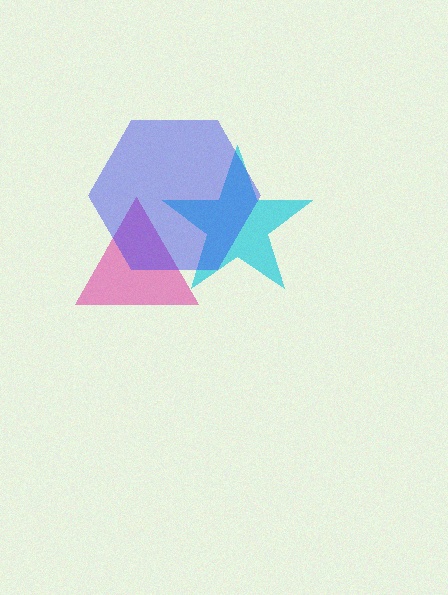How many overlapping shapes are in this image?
There are 3 overlapping shapes in the image.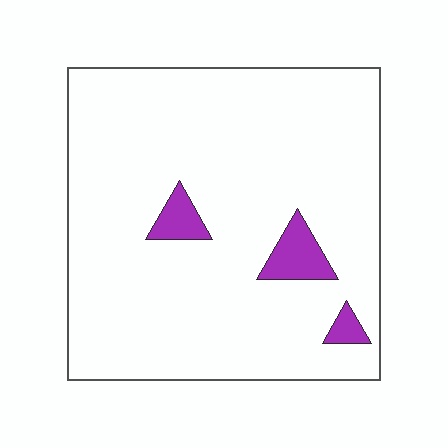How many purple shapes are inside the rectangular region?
3.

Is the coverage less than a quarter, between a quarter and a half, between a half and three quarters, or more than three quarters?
Less than a quarter.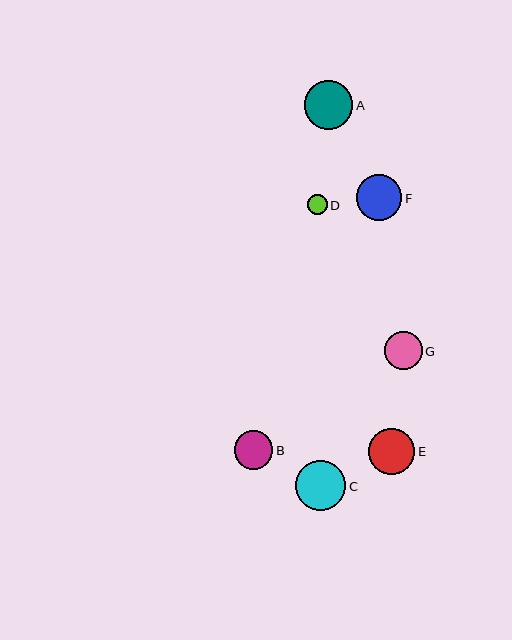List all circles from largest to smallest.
From largest to smallest: C, A, E, F, B, G, D.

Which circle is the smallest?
Circle D is the smallest with a size of approximately 20 pixels.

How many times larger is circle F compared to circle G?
Circle F is approximately 1.2 times the size of circle G.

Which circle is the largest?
Circle C is the largest with a size of approximately 50 pixels.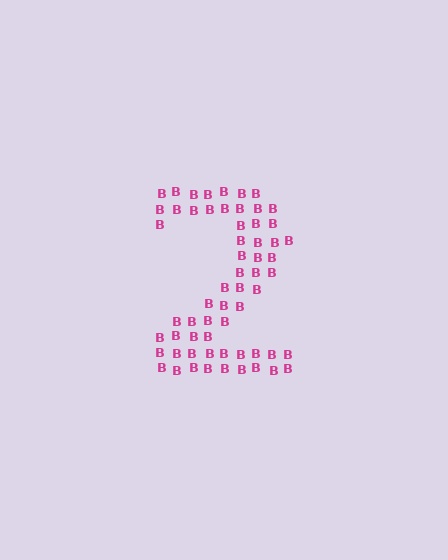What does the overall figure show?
The overall figure shows the digit 2.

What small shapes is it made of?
It is made of small letter B's.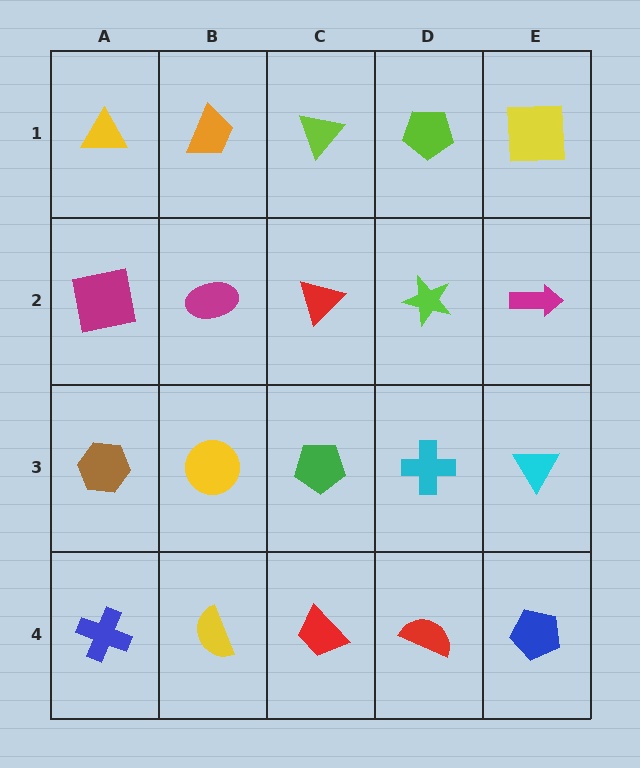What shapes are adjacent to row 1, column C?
A red triangle (row 2, column C), an orange trapezoid (row 1, column B), a lime pentagon (row 1, column D).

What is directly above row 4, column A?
A brown hexagon.